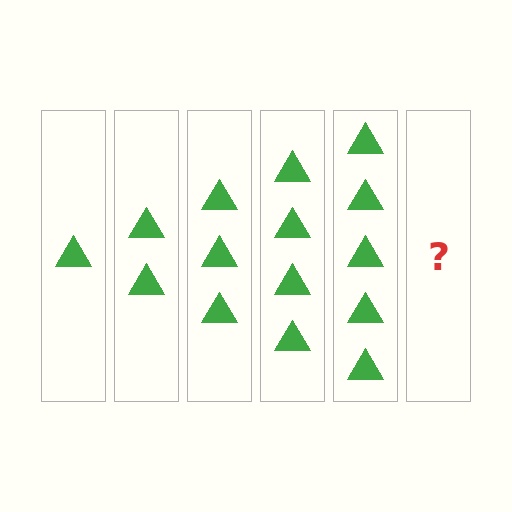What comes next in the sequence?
The next element should be 6 triangles.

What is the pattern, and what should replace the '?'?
The pattern is that each step adds one more triangle. The '?' should be 6 triangles.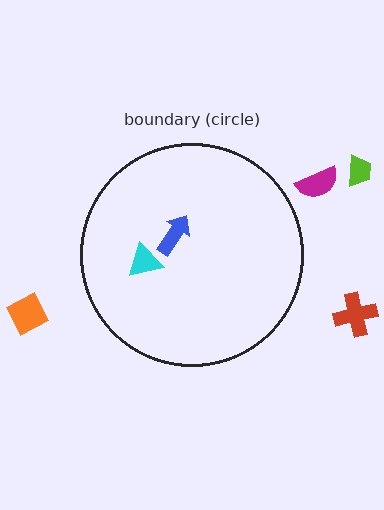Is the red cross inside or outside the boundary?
Outside.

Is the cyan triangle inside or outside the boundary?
Inside.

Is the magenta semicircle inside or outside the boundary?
Outside.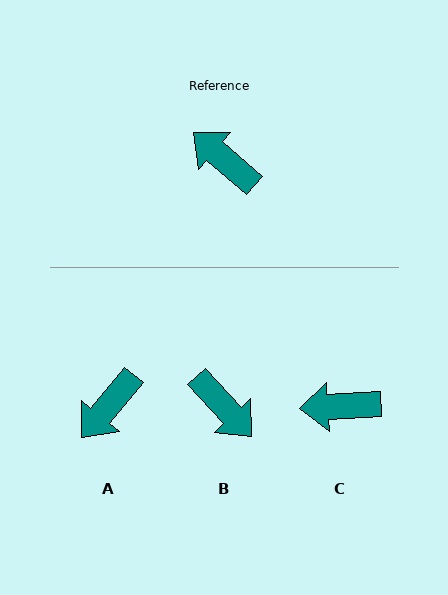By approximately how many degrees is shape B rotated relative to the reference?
Approximately 173 degrees counter-clockwise.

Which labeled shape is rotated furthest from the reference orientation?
B, about 173 degrees away.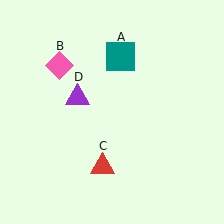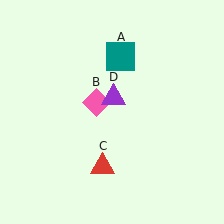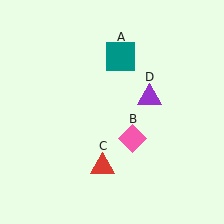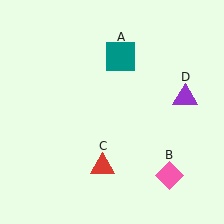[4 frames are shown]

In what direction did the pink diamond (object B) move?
The pink diamond (object B) moved down and to the right.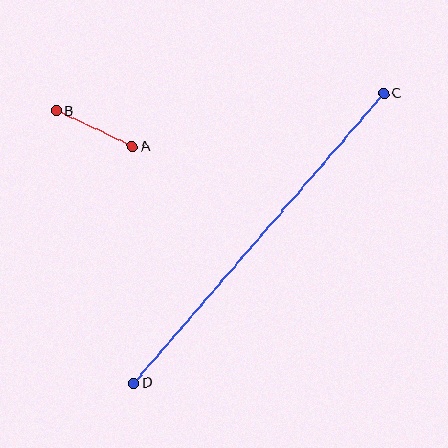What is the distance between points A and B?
The distance is approximately 84 pixels.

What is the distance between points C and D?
The distance is approximately 383 pixels.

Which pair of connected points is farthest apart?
Points C and D are farthest apart.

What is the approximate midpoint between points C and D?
The midpoint is at approximately (259, 239) pixels.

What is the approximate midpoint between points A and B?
The midpoint is at approximately (94, 129) pixels.